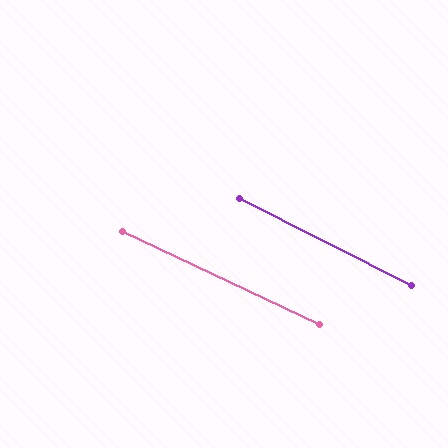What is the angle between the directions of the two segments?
Approximately 2 degrees.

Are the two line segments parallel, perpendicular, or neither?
Parallel — their directions differ by only 1.5°.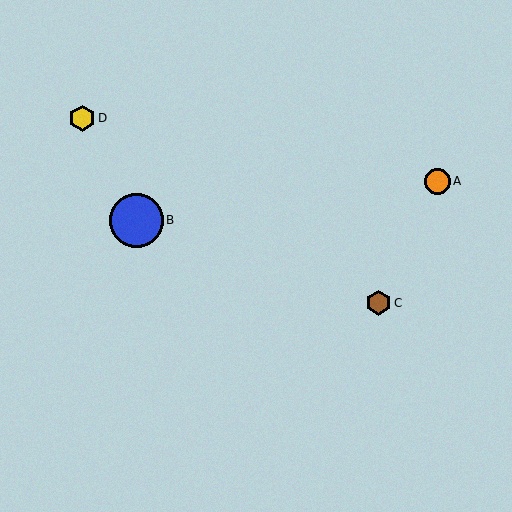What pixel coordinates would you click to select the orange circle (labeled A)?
Click at (437, 181) to select the orange circle A.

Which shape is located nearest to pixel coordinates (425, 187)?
The orange circle (labeled A) at (437, 181) is nearest to that location.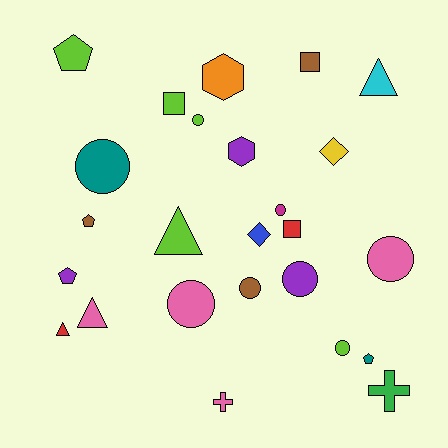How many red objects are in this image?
There are 2 red objects.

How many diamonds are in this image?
There are 2 diamonds.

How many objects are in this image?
There are 25 objects.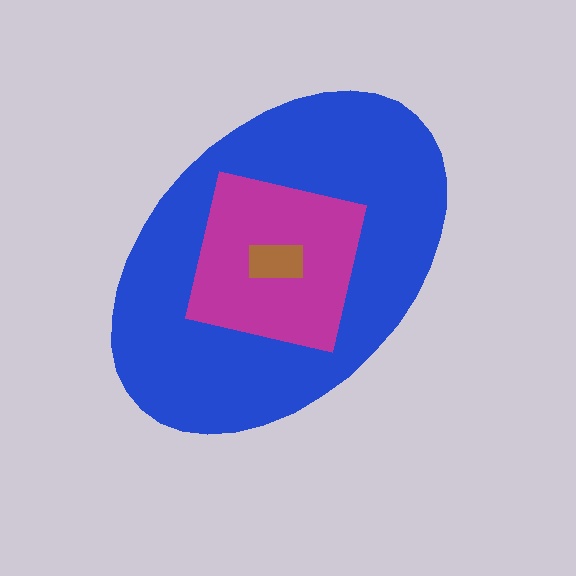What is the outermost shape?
The blue ellipse.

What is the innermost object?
The brown rectangle.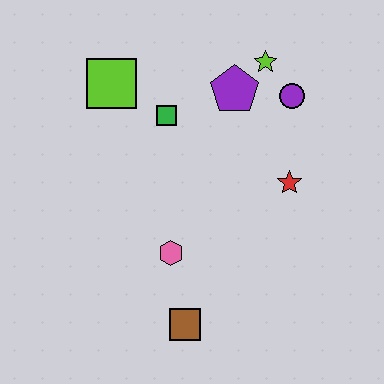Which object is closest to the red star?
The purple circle is closest to the red star.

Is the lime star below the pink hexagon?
No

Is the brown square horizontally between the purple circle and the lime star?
No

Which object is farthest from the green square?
The brown square is farthest from the green square.